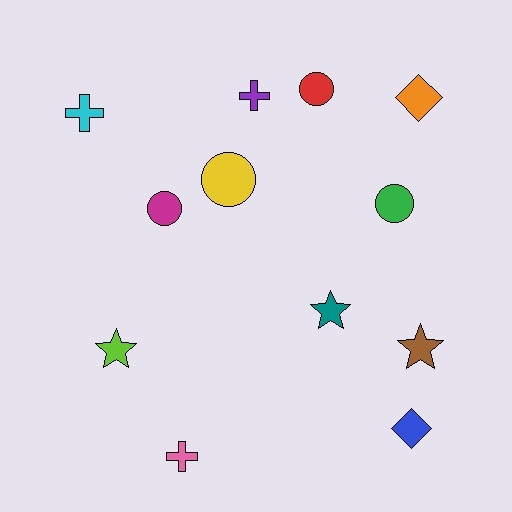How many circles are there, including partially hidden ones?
There are 4 circles.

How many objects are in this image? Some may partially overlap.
There are 12 objects.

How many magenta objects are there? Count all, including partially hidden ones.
There is 1 magenta object.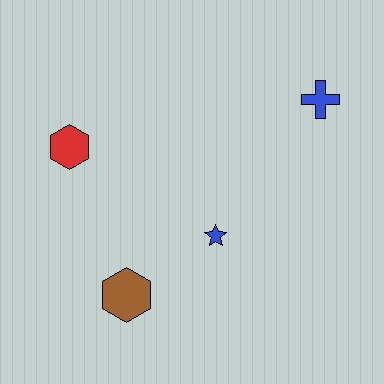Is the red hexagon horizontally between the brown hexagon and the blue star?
No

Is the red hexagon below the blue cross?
Yes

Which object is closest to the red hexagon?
The brown hexagon is closest to the red hexagon.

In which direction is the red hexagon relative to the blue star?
The red hexagon is to the left of the blue star.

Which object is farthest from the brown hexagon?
The blue cross is farthest from the brown hexagon.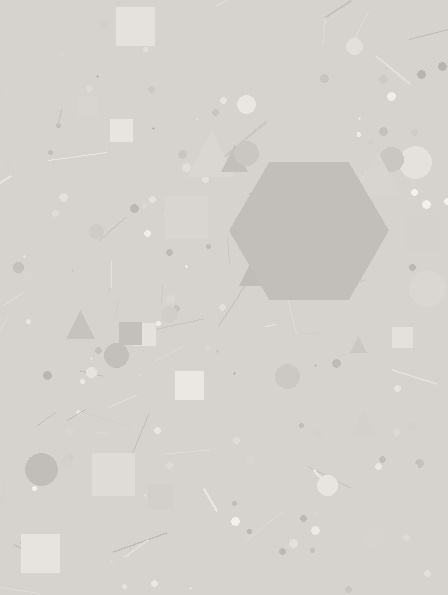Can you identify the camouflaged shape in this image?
The camouflaged shape is a hexagon.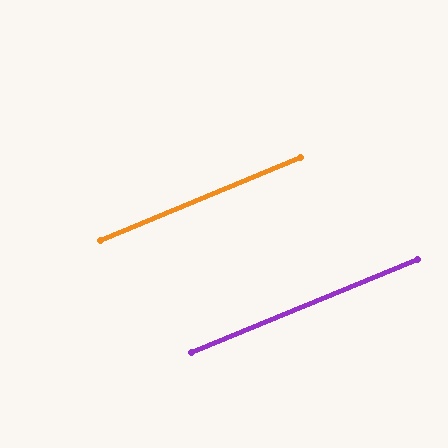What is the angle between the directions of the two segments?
Approximately 0 degrees.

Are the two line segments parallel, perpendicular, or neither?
Parallel — their directions differ by only 0.5°.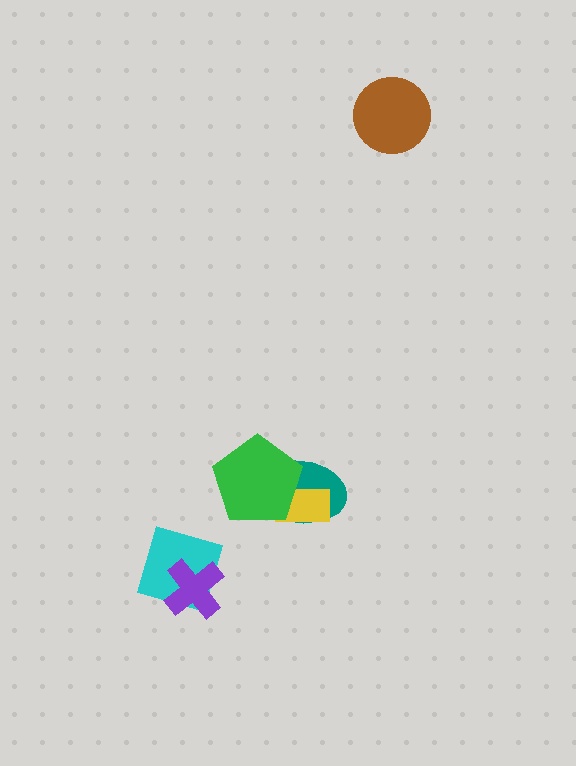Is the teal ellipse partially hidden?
Yes, it is partially covered by another shape.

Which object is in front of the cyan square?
The purple cross is in front of the cyan square.